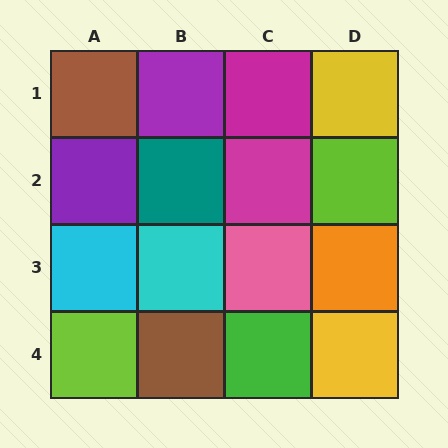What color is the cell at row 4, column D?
Yellow.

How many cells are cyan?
2 cells are cyan.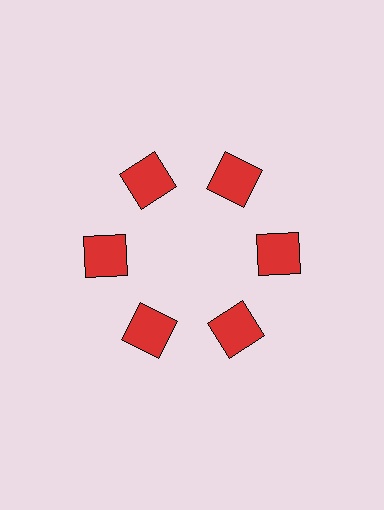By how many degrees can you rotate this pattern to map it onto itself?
The pattern maps onto itself every 60 degrees of rotation.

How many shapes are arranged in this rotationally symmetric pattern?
There are 6 shapes, arranged in 6 groups of 1.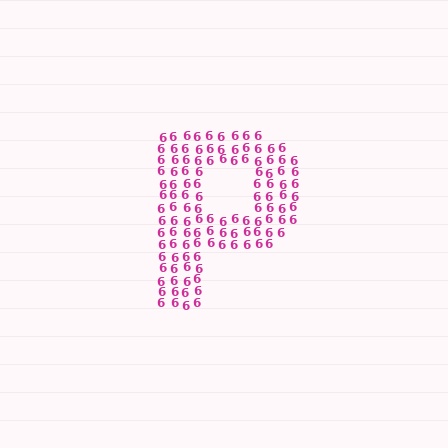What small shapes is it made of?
It is made of small digit 6's.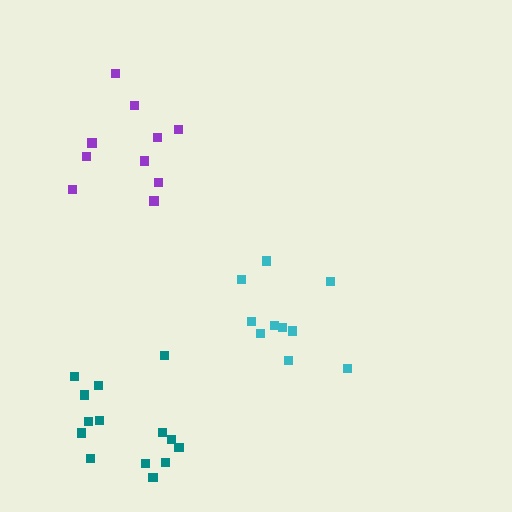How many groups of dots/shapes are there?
There are 3 groups.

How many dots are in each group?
Group 1: 10 dots, Group 2: 10 dots, Group 3: 14 dots (34 total).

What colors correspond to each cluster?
The clusters are colored: purple, cyan, teal.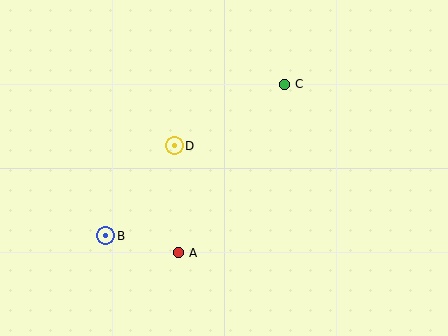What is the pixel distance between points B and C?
The distance between B and C is 234 pixels.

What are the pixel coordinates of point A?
Point A is at (178, 253).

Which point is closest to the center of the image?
Point D at (174, 146) is closest to the center.